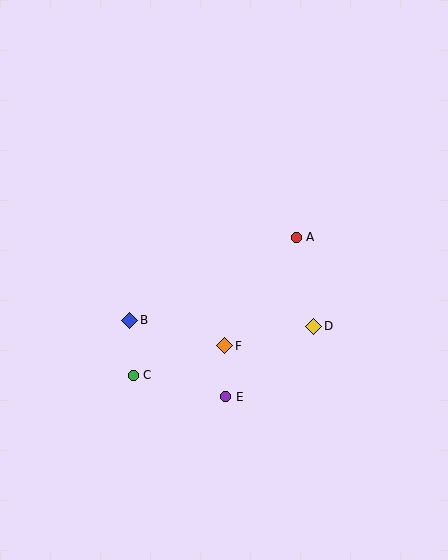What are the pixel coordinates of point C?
Point C is at (133, 375).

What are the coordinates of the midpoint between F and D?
The midpoint between F and D is at (269, 336).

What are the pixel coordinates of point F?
Point F is at (225, 346).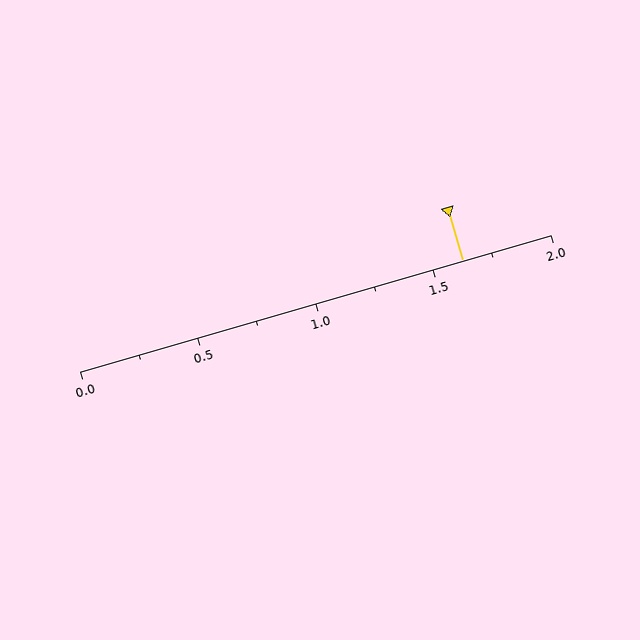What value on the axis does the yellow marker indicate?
The marker indicates approximately 1.62.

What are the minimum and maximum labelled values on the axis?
The axis runs from 0.0 to 2.0.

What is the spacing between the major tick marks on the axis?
The major ticks are spaced 0.5 apart.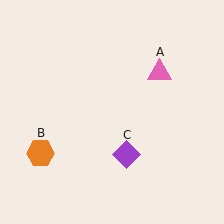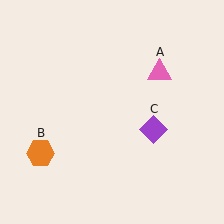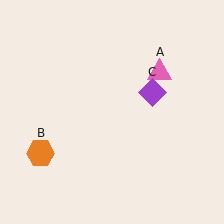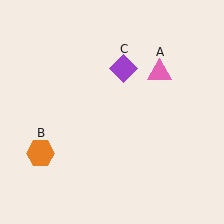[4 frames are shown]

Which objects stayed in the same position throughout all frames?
Pink triangle (object A) and orange hexagon (object B) remained stationary.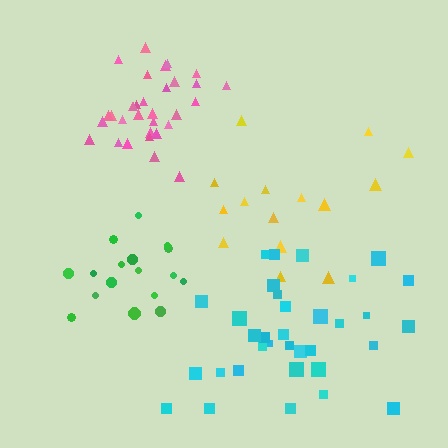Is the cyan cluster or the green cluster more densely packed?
Green.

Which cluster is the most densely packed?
Pink.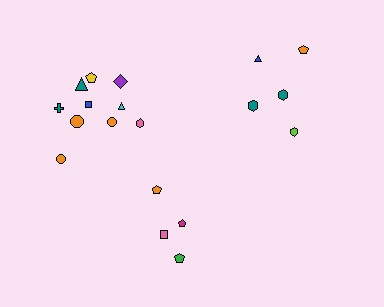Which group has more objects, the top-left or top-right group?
The top-left group.